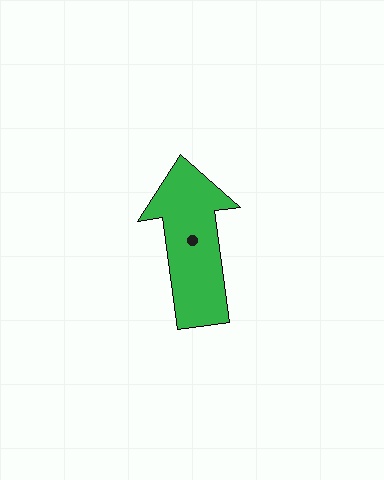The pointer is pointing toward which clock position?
Roughly 12 o'clock.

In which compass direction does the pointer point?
North.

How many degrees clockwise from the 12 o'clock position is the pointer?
Approximately 352 degrees.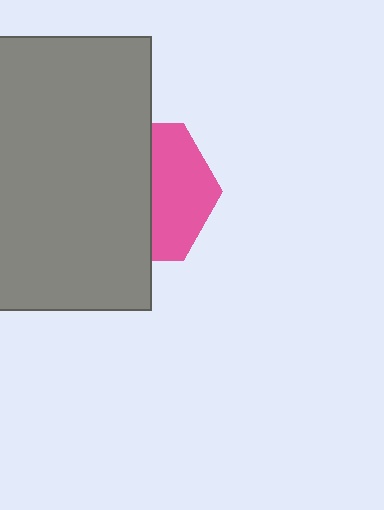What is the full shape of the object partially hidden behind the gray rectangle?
The partially hidden object is a pink hexagon.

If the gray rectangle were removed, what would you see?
You would see the complete pink hexagon.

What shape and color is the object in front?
The object in front is a gray rectangle.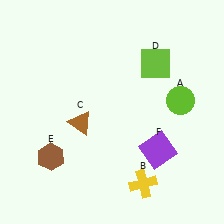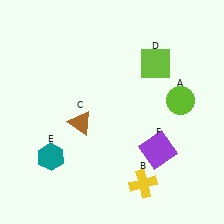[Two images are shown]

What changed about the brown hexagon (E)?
In Image 1, E is brown. In Image 2, it changed to teal.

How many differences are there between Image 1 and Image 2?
There is 1 difference between the two images.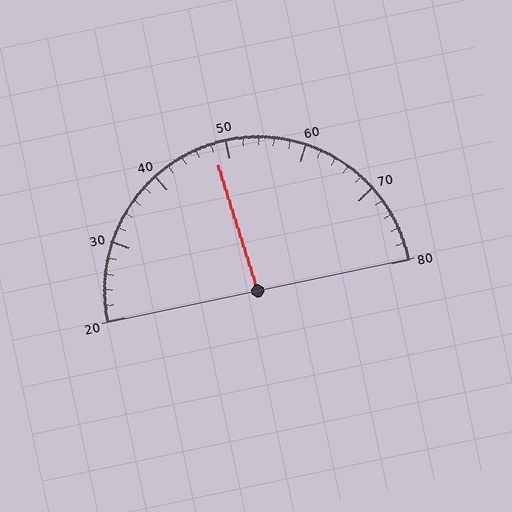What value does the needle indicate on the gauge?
The needle indicates approximately 48.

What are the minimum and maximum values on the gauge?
The gauge ranges from 20 to 80.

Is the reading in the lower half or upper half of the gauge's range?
The reading is in the lower half of the range (20 to 80).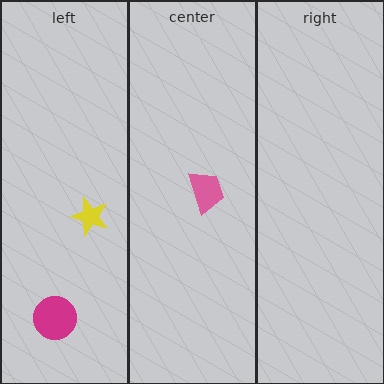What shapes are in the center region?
The pink trapezoid.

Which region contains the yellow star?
The left region.